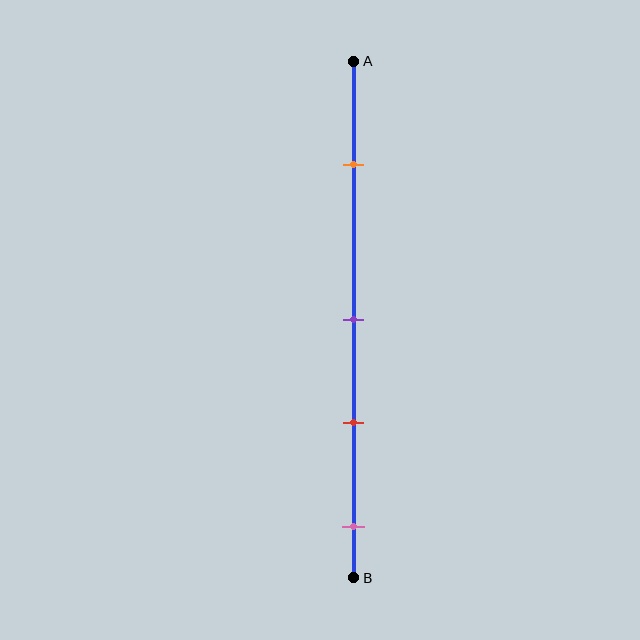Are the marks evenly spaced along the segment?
No, the marks are not evenly spaced.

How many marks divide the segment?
There are 4 marks dividing the segment.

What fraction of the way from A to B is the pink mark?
The pink mark is approximately 90% (0.9) of the way from A to B.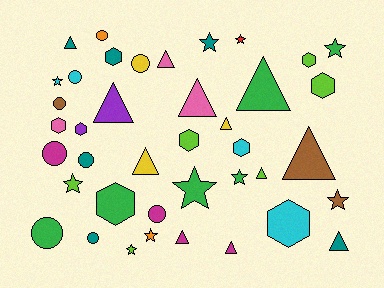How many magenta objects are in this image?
There are 4 magenta objects.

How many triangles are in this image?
There are 12 triangles.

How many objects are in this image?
There are 40 objects.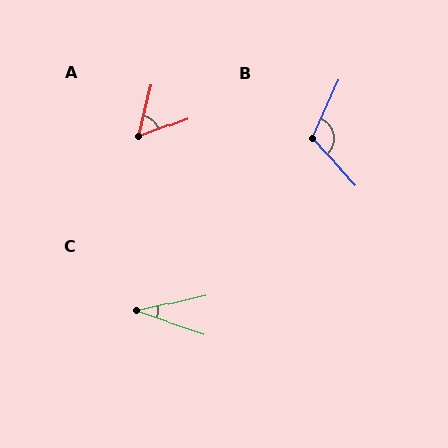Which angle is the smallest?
C, at approximately 31 degrees.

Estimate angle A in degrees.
Approximately 56 degrees.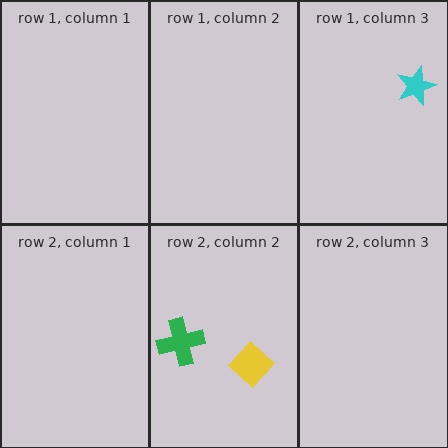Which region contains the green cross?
The row 2, column 2 region.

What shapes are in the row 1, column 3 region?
The cyan star.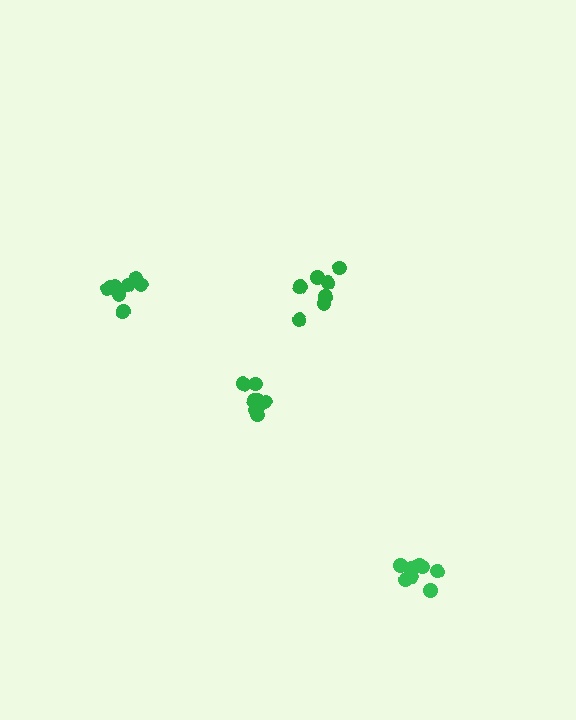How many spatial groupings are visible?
There are 4 spatial groupings.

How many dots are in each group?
Group 1: 8 dots, Group 2: 8 dots, Group 3: 8 dots, Group 4: 7 dots (31 total).